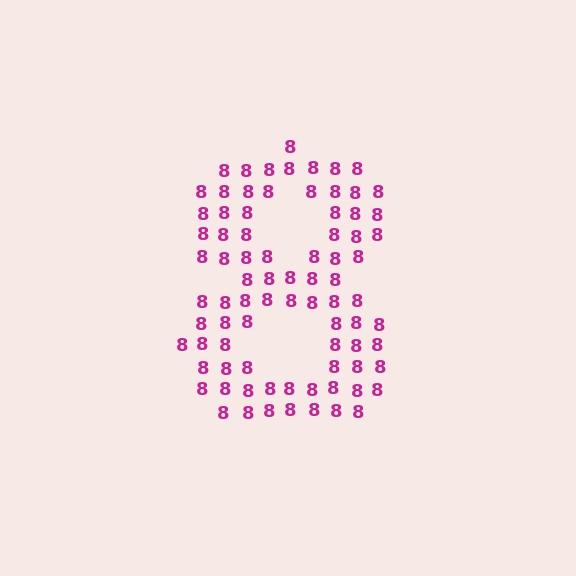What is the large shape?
The large shape is the digit 8.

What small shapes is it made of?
It is made of small digit 8's.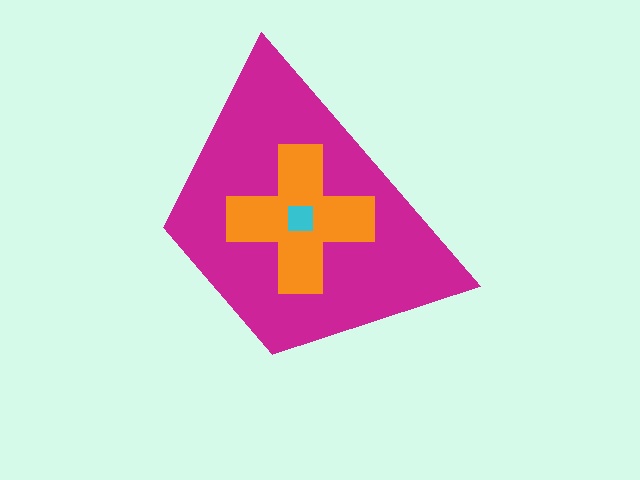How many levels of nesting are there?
3.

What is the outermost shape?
The magenta trapezoid.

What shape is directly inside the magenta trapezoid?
The orange cross.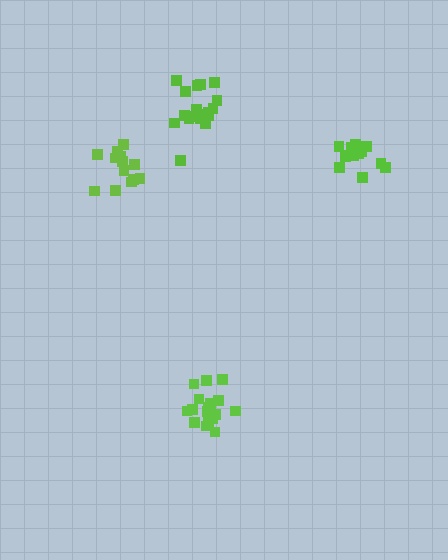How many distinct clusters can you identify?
There are 4 distinct clusters.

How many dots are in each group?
Group 1: 13 dots, Group 2: 14 dots, Group 3: 18 dots, Group 4: 18 dots (63 total).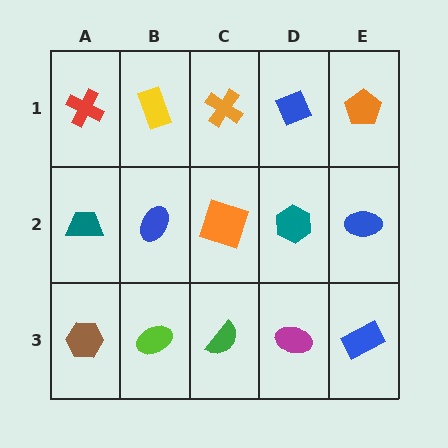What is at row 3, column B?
A lime ellipse.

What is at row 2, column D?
A teal hexagon.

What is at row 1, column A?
A red cross.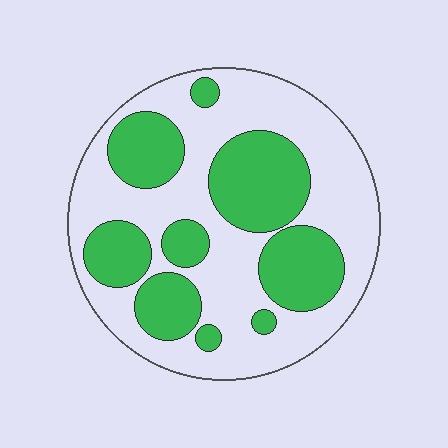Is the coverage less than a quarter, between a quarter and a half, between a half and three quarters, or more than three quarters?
Between a quarter and a half.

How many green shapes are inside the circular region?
9.